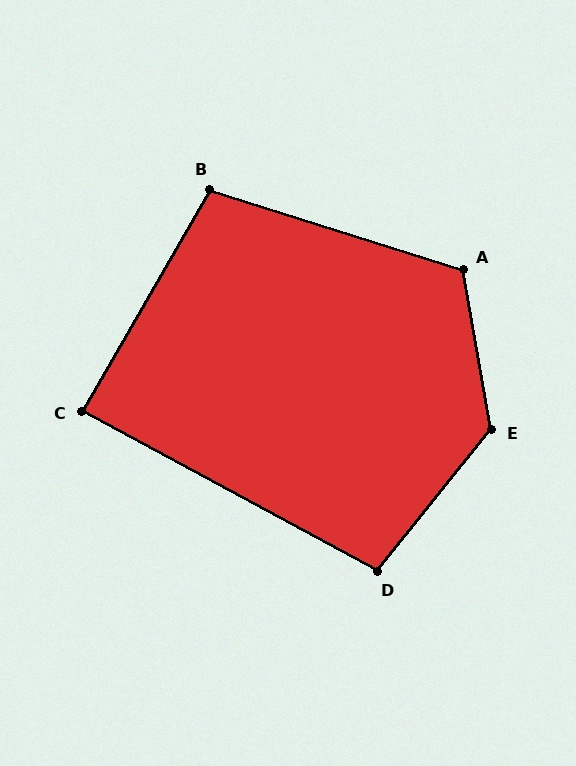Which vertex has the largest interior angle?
E, at approximately 131 degrees.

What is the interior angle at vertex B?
Approximately 103 degrees (obtuse).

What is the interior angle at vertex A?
Approximately 118 degrees (obtuse).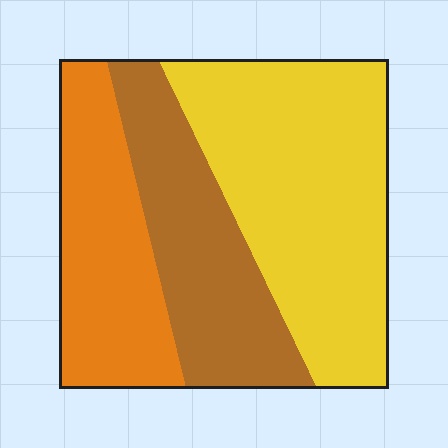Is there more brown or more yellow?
Yellow.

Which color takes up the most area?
Yellow, at roughly 45%.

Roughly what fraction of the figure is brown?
Brown covers 28% of the figure.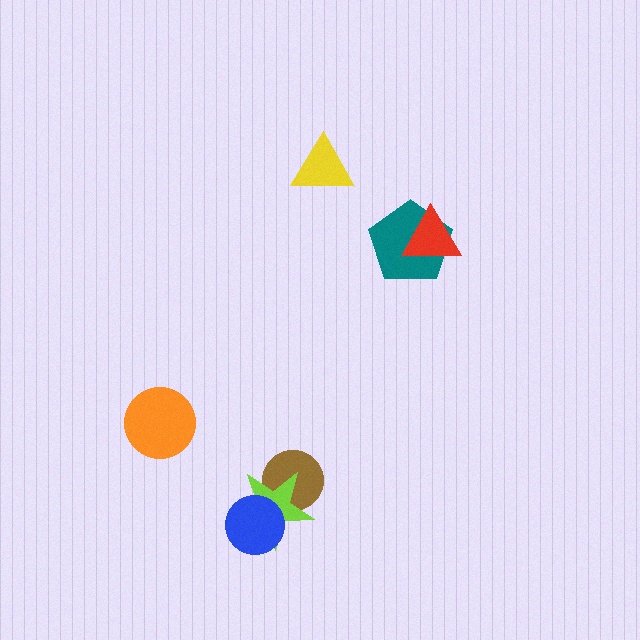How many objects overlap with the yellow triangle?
0 objects overlap with the yellow triangle.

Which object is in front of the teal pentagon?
The red triangle is in front of the teal pentagon.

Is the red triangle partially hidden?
No, no other shape covers it.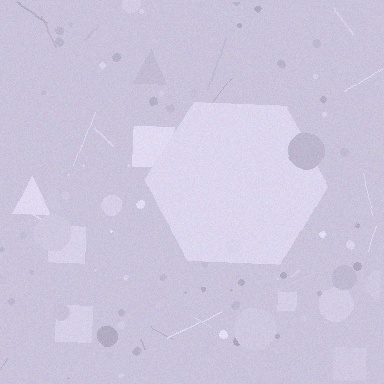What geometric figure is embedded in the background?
A hexagon is embedded in the background.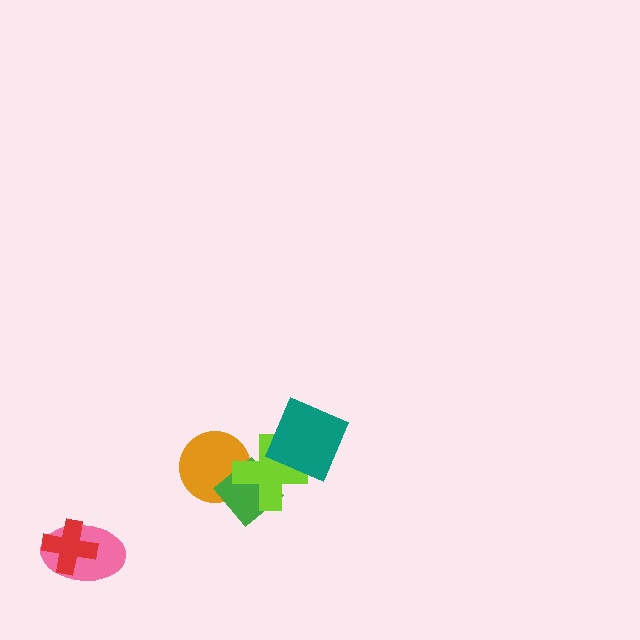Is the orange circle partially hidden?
Yes, it is partially covered by another shape.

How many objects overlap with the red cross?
1 object overlaps with the red cross.